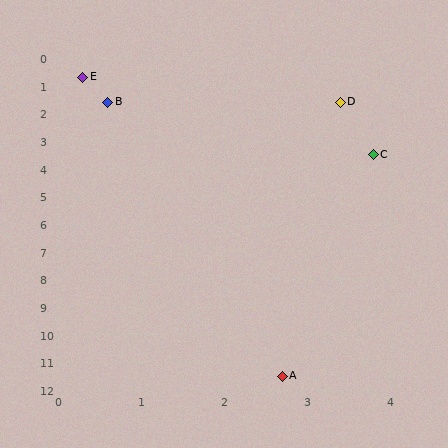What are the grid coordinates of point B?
Point B is at approximately (0.6, 1.6).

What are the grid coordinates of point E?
Point E is at approximately (0.3, 0.7).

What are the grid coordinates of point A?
Point A is at approximately (2.7, 11.5).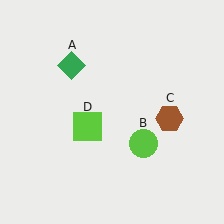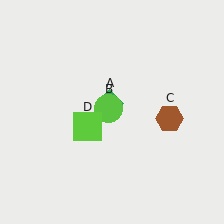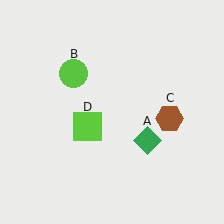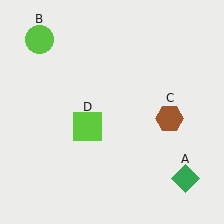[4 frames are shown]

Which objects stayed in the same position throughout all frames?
Brown hexagon (object C) and lime square (object D) remained stationary.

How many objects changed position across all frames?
2 objects changed position: green diamond (object A), lime circle (object B).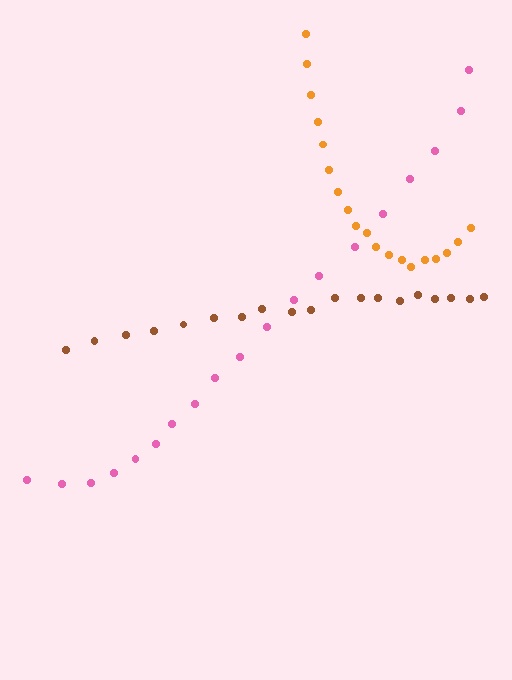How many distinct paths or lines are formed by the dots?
There are 3 distinct paths.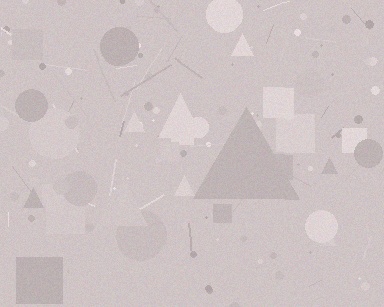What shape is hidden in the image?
A triangle is hidden in the image.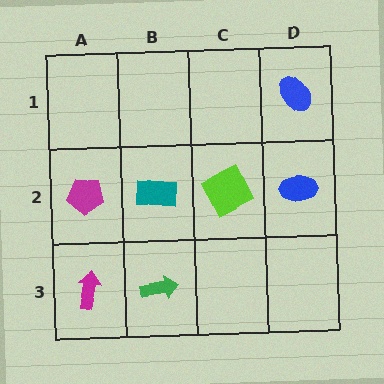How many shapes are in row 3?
2 shapes.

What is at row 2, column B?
A teal rectangle.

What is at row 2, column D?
A blue ellipse.